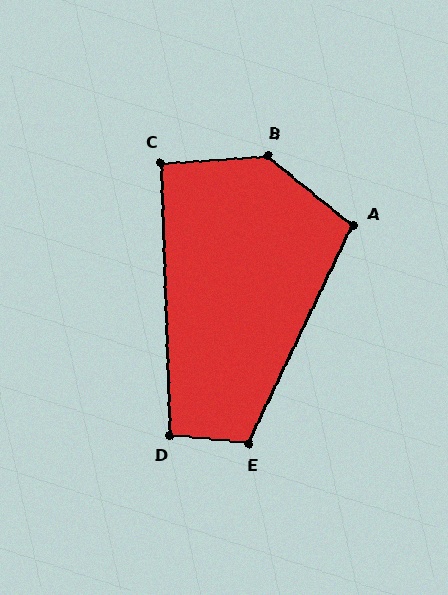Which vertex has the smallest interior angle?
C, at approximately 92 degrees.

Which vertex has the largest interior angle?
B, at approximately 137 degrees.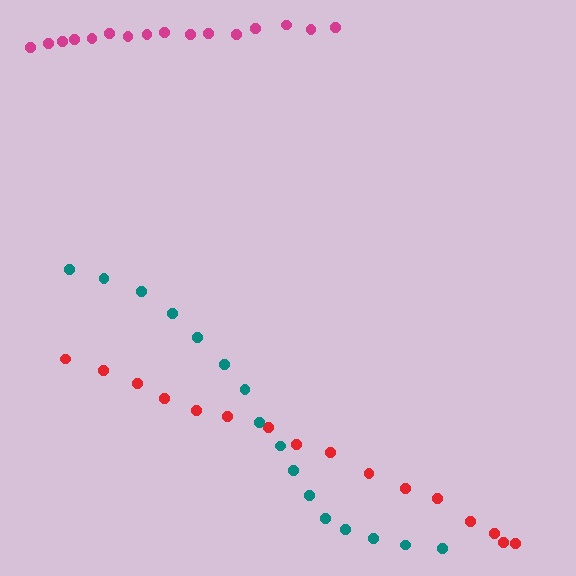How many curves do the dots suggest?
There are 3 distinct paths.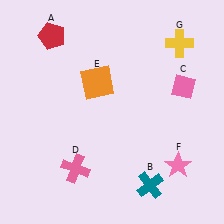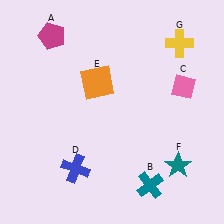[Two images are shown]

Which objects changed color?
A changed from red to magenta. D changed from pink to blue. F changed from pink to teal.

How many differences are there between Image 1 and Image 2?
There are 3 differences between the two images.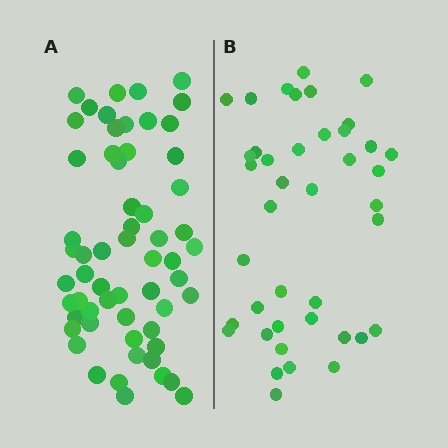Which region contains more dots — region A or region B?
Region A (the left region) has more dots.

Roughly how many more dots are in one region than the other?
Region A has approximately 20 more dots than region B.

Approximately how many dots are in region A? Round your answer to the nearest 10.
About 60 dots. (The exact count is 59, which rounds to 60.)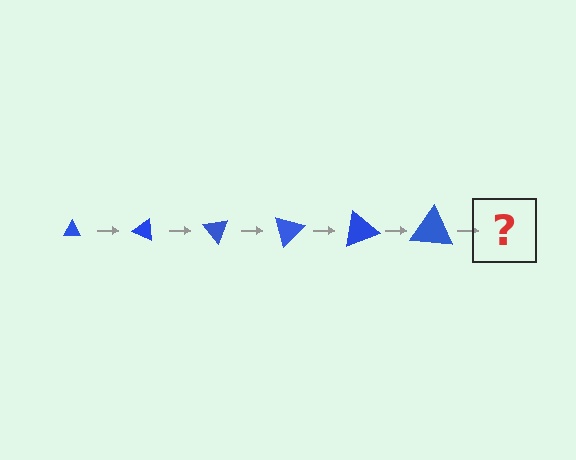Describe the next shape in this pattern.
It should be a triangle, larger than the previous one and rotated 150 degrees from the start.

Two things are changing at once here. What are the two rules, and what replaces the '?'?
The two rules are that the triangle grows larger each step and it rotates 25 degrees each step. The '?' should be a triangle, larger than the previous one and rotated 150 degrees from the start.